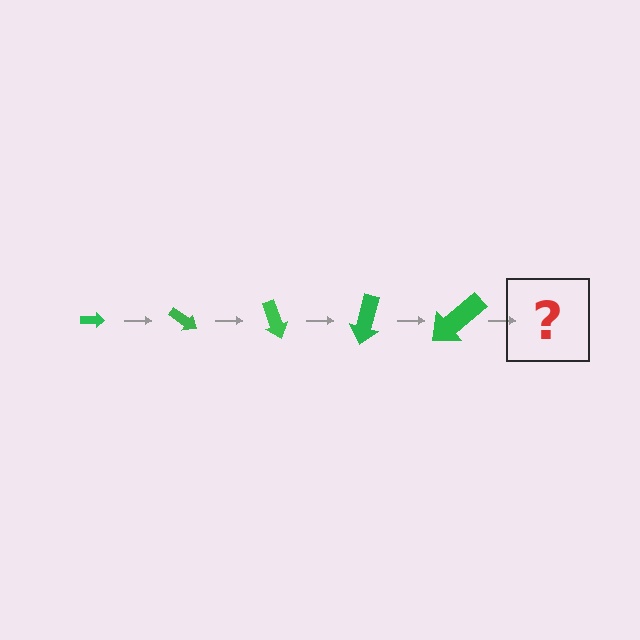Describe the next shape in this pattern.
It should be an arrow, larger than the previous one and rotated 175 degrees from the start.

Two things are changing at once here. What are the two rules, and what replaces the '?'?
The two rules are that the arrow grows larger each step and it rotates 35 degrees each step. The '?' should be an arrow, larger than the previous one and rotated 175 degrees from the start.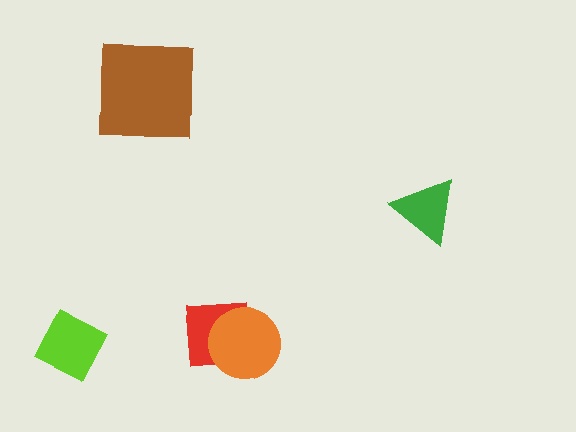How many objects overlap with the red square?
1 object overlaps with the red square.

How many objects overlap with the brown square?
0 objects overlap with the brown square.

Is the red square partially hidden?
Yes, it is partially covered by another shape.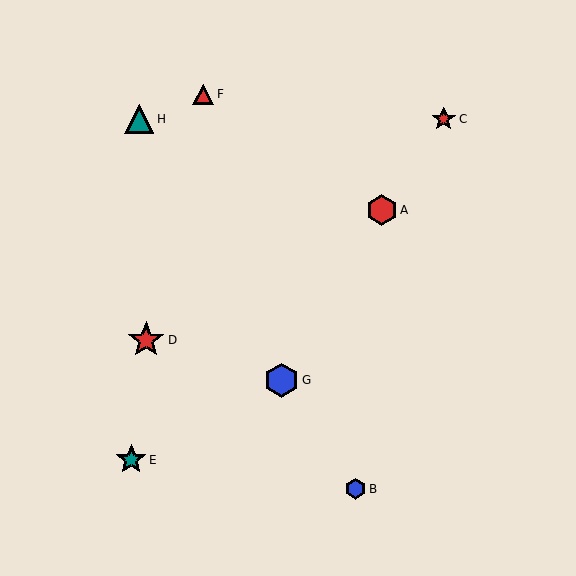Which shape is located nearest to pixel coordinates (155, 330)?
The red star (labeled D) at (146, 340) is nearest to that location.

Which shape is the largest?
The red star (labeled D) is the largest.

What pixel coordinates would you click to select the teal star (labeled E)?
Click at (131, 460) to select the teal star E.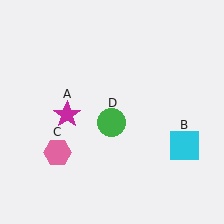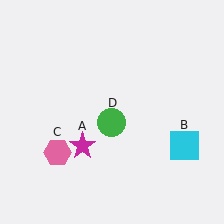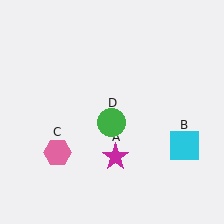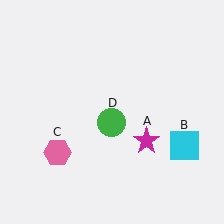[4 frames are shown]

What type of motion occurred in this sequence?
The magenta star (object A) rotated counterclockwise around the center of the scene.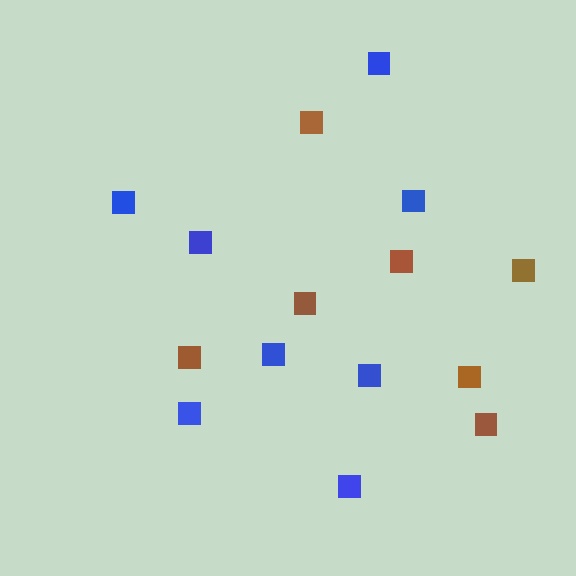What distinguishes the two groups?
There are 2 groups: one group of brown squares (7) and one group of blue squares (8).